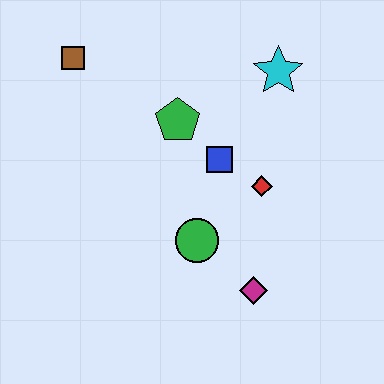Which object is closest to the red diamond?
The blue square is closest to the red diamond.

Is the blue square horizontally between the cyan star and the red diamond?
No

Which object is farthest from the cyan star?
The magenta diamond is farthest from the cyan star.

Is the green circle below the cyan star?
Yes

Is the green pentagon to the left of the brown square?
No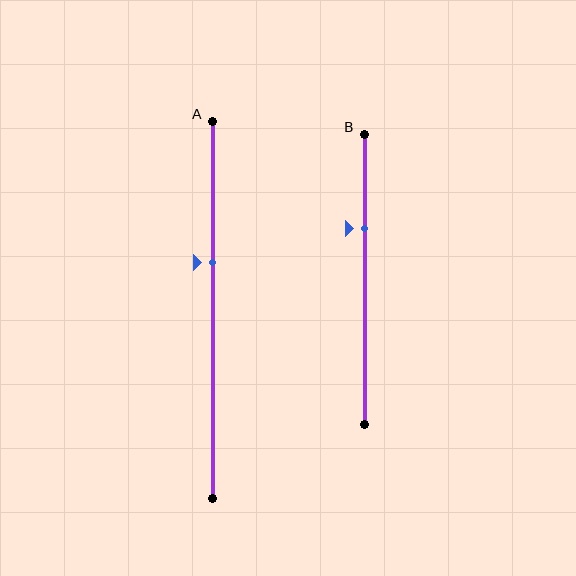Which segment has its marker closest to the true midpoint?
Segment A has its marker closest to the true midpoint.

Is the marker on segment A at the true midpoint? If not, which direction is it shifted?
No, the marker on segment A is shifted upward by about 13% of the segment length.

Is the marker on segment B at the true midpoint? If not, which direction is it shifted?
No, the marker on segment B is shifted upward by about 18% of the segment length.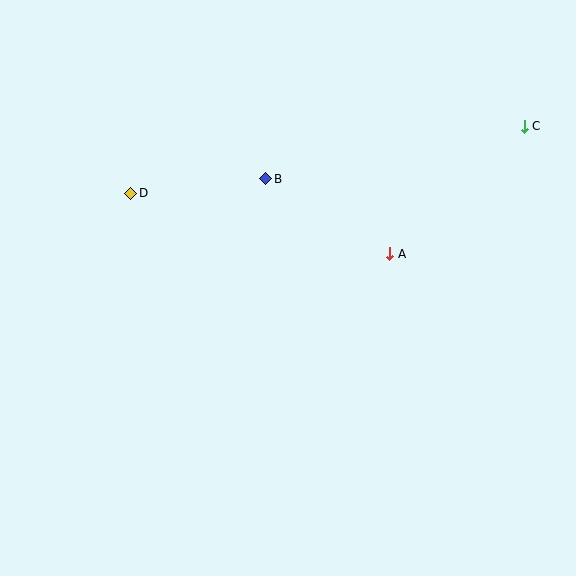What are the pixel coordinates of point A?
Point A is at (390, 254).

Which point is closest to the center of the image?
Point A at (390, 254) is closest to the center.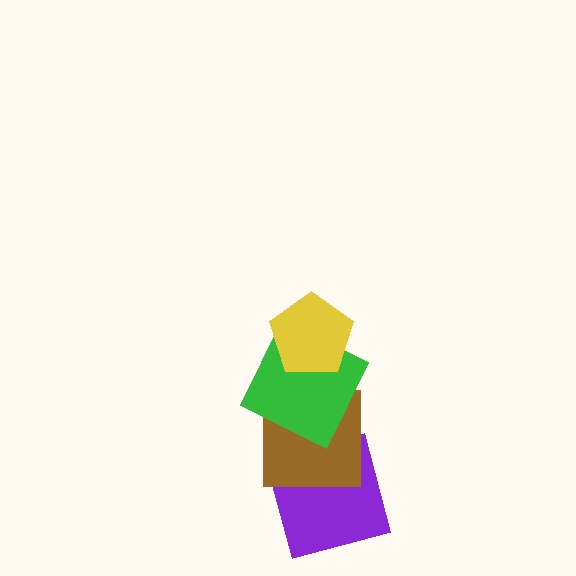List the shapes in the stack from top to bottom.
From top to bottom: the yellow pentagon, the green square, the brown square, the purple square.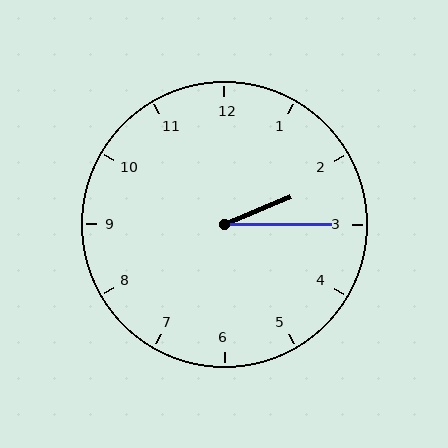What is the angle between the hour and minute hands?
Approximately 22 degrees.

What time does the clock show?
2:15.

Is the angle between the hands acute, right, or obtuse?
It is acute.